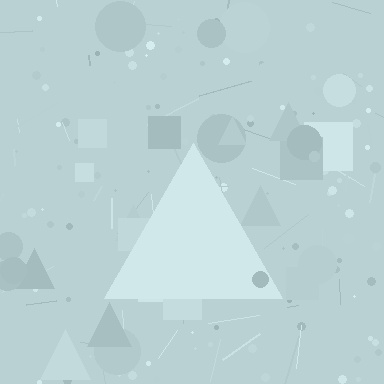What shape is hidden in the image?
A triangle is hidden in the image.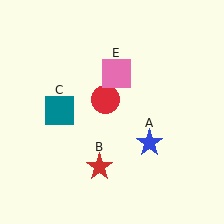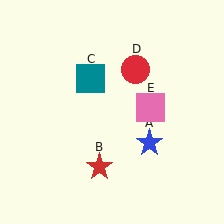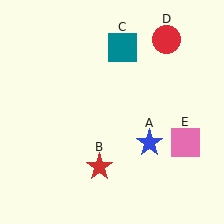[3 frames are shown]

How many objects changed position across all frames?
3 objects changed position: teal square (object C), red circle (object D), pink square (object E).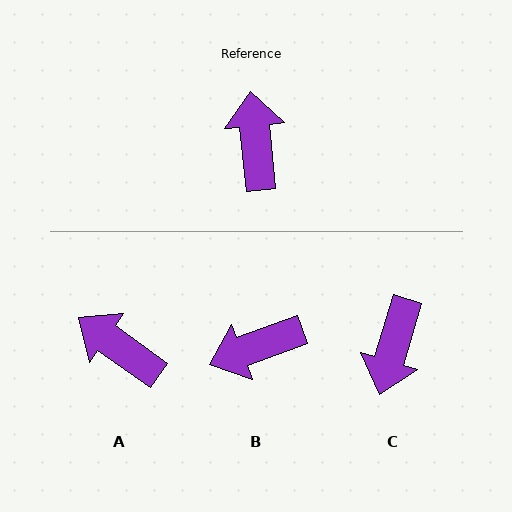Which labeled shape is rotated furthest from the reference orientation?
C, about 158 degrees away.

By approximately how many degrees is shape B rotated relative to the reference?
Approximately 105 degrees counter-clockwise.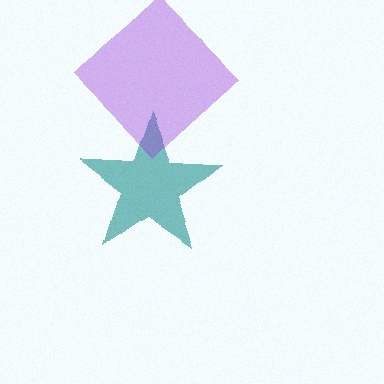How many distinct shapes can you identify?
There are 2 distinct shapes: a teal star, a purple diamond.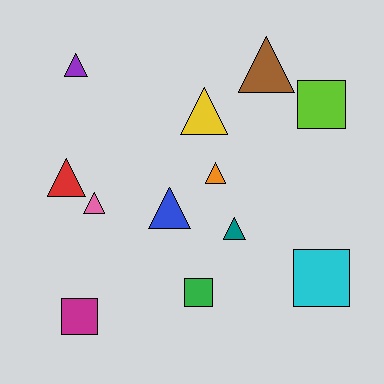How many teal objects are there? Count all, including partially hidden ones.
There is 1 teal object.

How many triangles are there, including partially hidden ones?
There are 8 triangles.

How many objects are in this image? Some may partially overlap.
There are 12 objects.